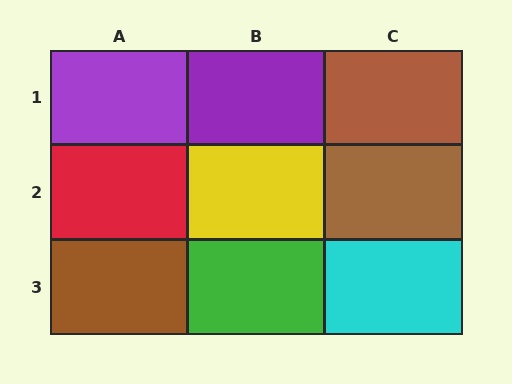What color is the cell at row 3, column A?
Brown.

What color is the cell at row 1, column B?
Purple.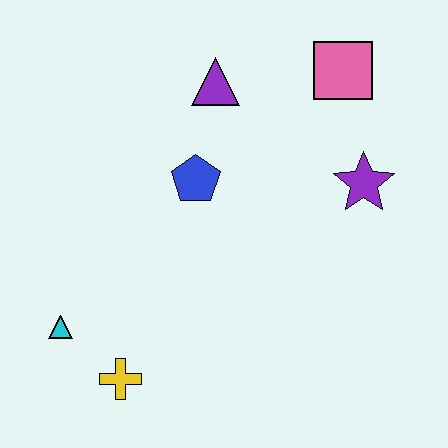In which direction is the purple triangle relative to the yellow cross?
The purple triangle is above the yellow cross.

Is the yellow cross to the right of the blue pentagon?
No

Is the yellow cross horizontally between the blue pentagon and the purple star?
No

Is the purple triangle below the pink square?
Yes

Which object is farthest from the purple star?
The cyan triangle is farthest from the purple star.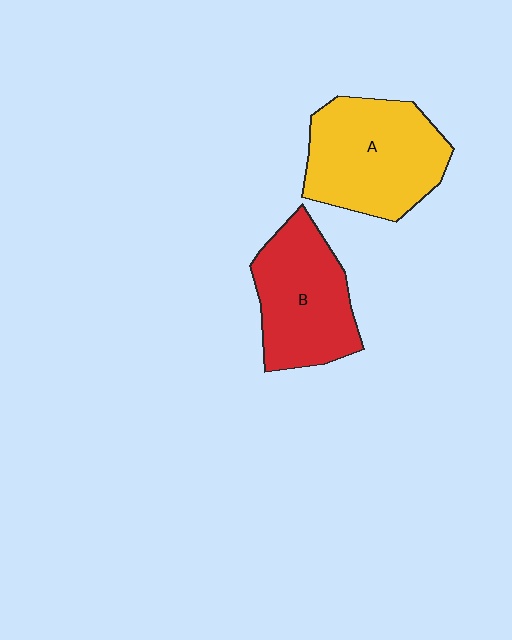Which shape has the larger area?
Shape A (yellow).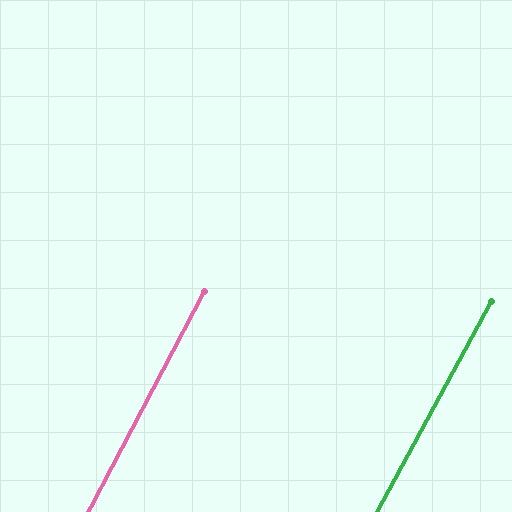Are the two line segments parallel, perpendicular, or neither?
Parallel — their directions differ by only 0.8°.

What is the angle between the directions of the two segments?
Approximately 1 degree.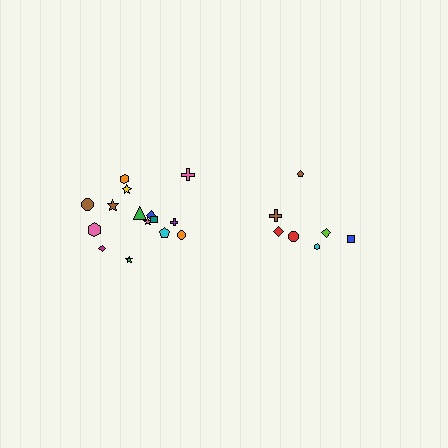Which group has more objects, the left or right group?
The left group.